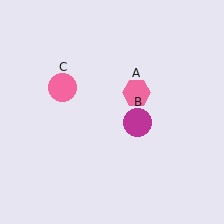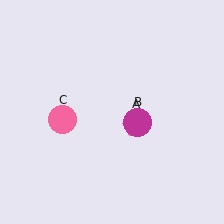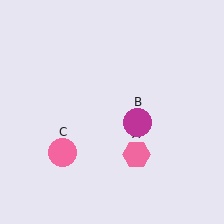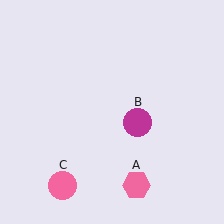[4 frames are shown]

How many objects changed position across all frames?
2 objects changed position: pink hexagon (object A), pink circle (object C).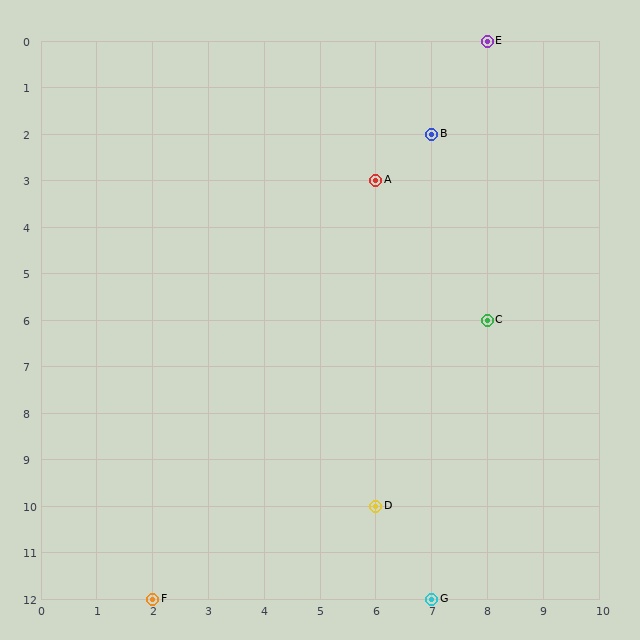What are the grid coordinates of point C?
Point C is at grid coordinates (8, 6).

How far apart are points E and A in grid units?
Points E and A are 2 columns and 3 rows apart (about 3.6 grid units diagonally).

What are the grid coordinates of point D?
Point D is at grid coordinates (6, 10).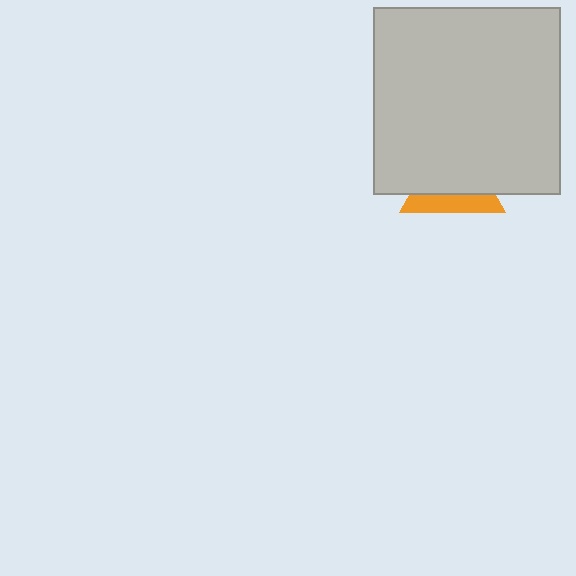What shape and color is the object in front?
The object in front is a light gray square.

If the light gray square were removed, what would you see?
You would see the complete orange triangle.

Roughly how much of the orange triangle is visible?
A small part of it is visible (roughly 35%).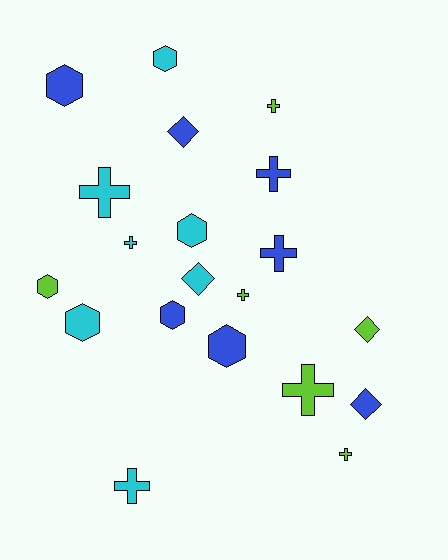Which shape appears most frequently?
Cross, with 9 objects.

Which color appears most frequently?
Blue, with 7 objects.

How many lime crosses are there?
There are 4 lime crosses.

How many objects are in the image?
There are 20 objects.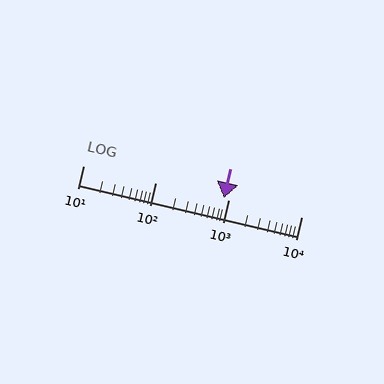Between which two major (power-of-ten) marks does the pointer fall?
The pointer is between 100 and 1000.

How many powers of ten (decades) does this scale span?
The scale spans 3 decades, from 10 to 10000.